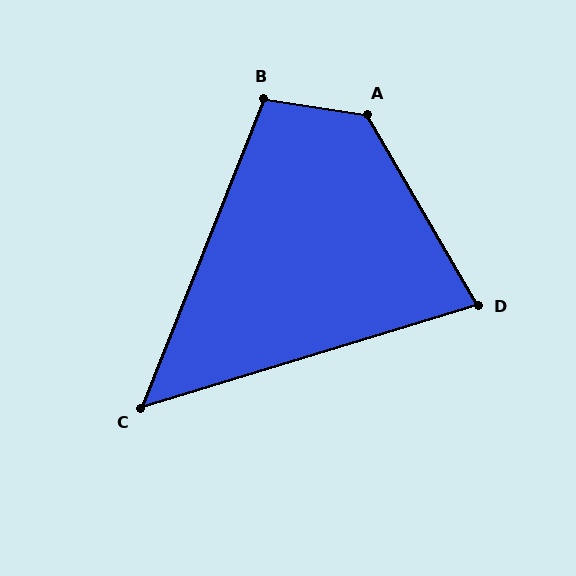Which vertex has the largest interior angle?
A, at approximately 129 degrees.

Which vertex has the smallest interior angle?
C, at approximately 51 degrees.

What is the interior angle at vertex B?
Approximately 103 degrees (obtuse).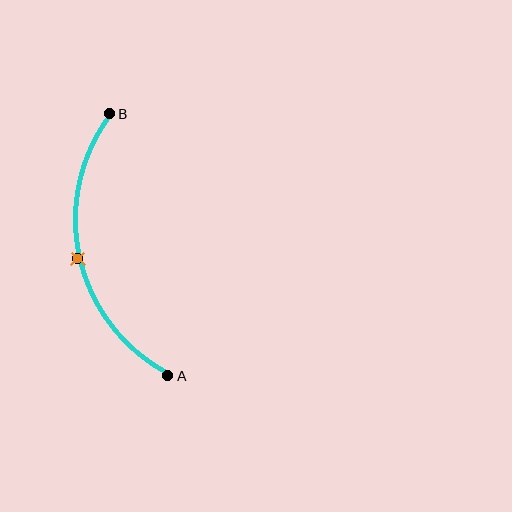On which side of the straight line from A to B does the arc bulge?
The arc bulges to the left of the straight line connecting A and B.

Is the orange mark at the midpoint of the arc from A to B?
Yes. The orange mark lies on the arc at equal arc-length from both A and B — it is the arc midpoint.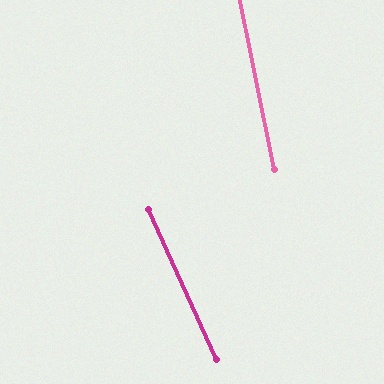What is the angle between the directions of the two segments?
Approximately 13 degrees.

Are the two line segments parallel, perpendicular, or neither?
Neither parallel nor perpendicular — they differ by about 13°.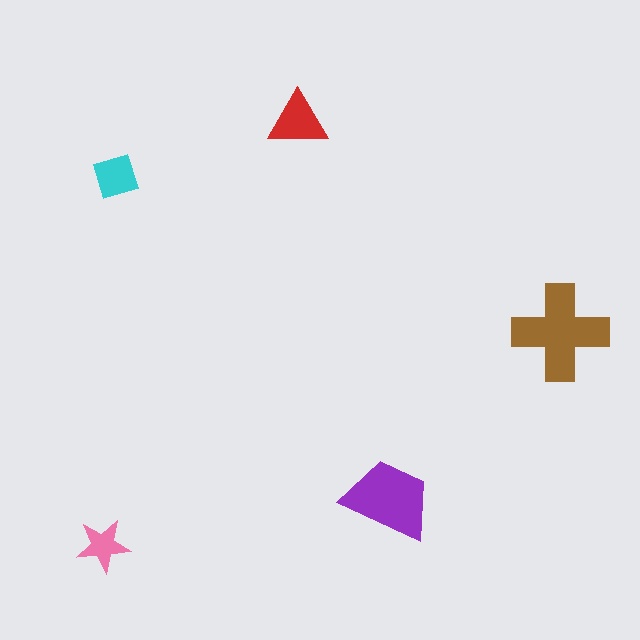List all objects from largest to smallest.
The brown cross, the purple trapezoid, the red triangle, the cyan diamond, the pink star.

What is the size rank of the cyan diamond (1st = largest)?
4th.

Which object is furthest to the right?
The brown cross is rightmost.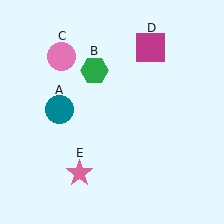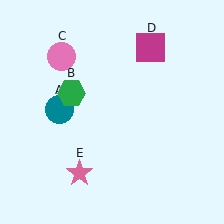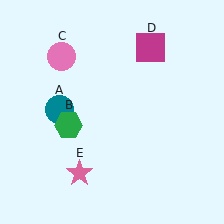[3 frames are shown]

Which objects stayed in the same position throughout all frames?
Teal circle (object A) and pink circle (object C) and magenta square (object D) and pink star (object E) remained stationary.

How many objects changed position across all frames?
1 object changed position: green hexagon (object B).